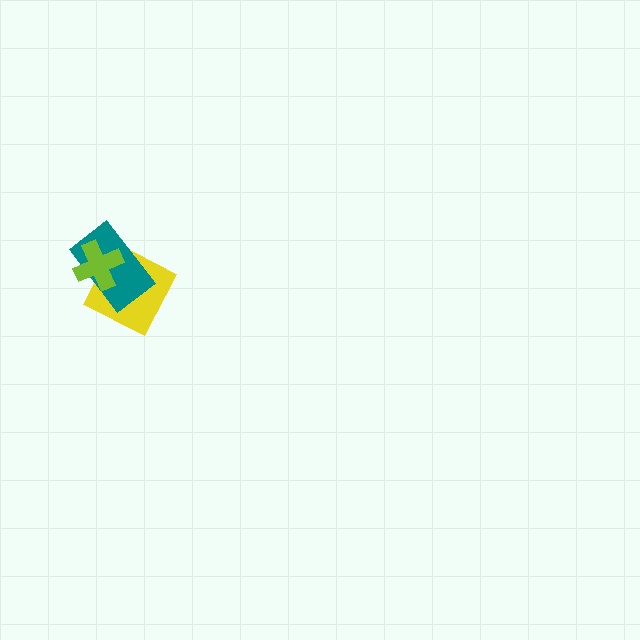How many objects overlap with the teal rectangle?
2 objects overlap with the teal rectangle.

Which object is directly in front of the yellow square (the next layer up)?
The teal rectangle is directly in front of the yellow square.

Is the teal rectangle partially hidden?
Yes, it is partially covered by another shape.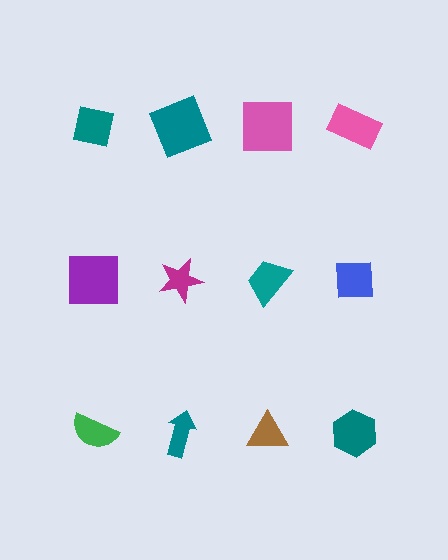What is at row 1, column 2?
A teal square.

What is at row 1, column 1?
A teal square.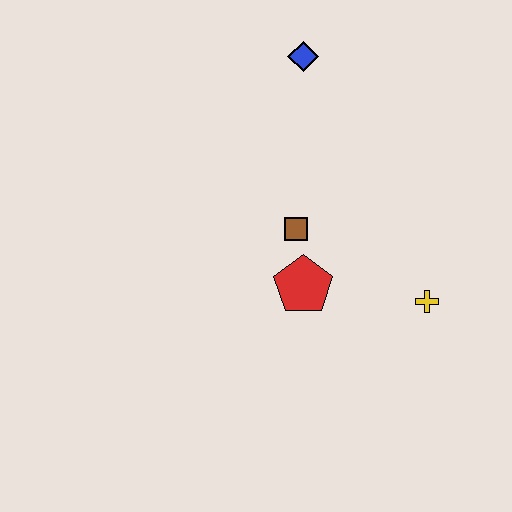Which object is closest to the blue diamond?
The brown square is closest to the blue diamond.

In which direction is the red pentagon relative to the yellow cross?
The red pentagon is to the left of the yellow cross.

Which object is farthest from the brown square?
The blue diamond is farthest from the brown square.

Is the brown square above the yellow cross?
Yes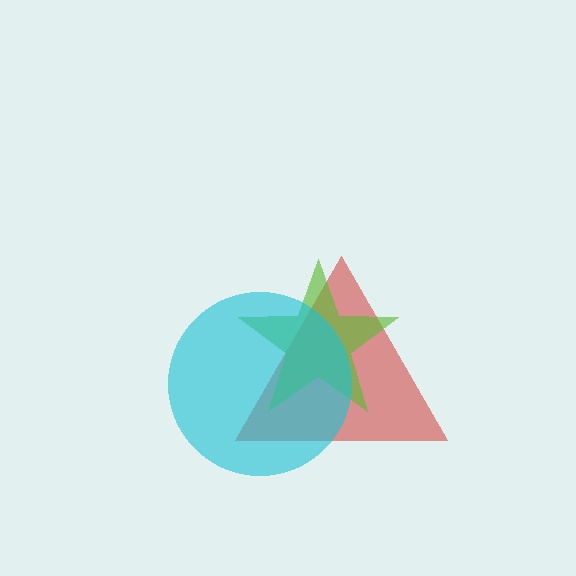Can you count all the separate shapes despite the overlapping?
Yes, there are 3 separate shapes.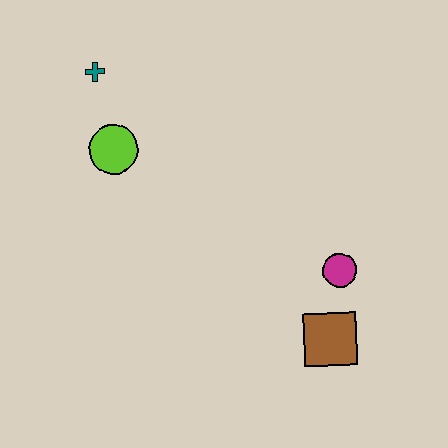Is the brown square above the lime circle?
No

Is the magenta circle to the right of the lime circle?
Yes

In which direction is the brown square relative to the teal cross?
The brown square is below the teal cross.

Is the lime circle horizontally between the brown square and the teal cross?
Yes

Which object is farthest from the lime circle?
The brown square is farthest from the lime circle.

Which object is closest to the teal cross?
The lime circle is closest to the teal cross.